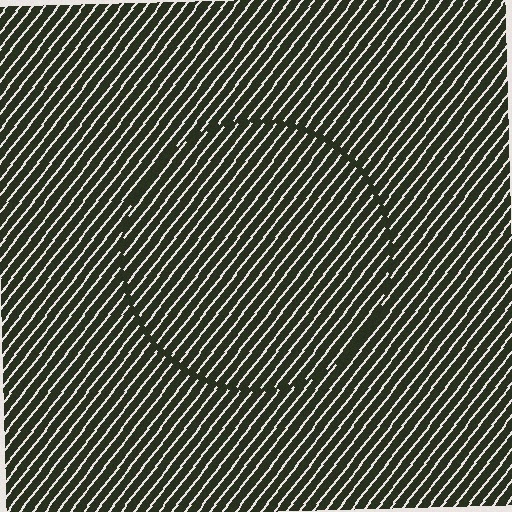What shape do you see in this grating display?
An illusory circle. The interior of the shape contains the same grating, shifted by half a period — the contour is defined by the phase discontinuity where line-ends from the inner and outer gratings abut.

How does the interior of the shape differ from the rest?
The interior of the shape contains the same grating, shifted by half a period — the contour is defined by the phase discontinuity where line-ends from the inner and outer gratings abut.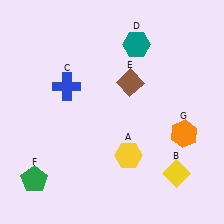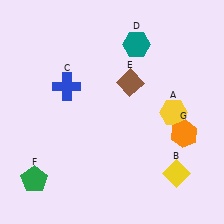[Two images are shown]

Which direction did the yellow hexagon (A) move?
The yellow hexagon (A) moved right.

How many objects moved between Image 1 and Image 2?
1 object moved between the two images.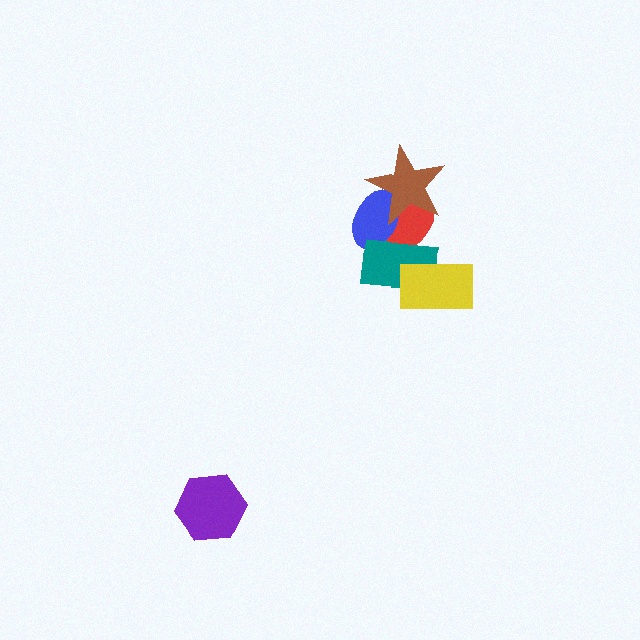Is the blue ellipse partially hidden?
Yes, it is partially covered by another shape.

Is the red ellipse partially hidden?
Yes, it is partially covered by another shape.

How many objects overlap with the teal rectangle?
3 objects overlap with the teal rectangle.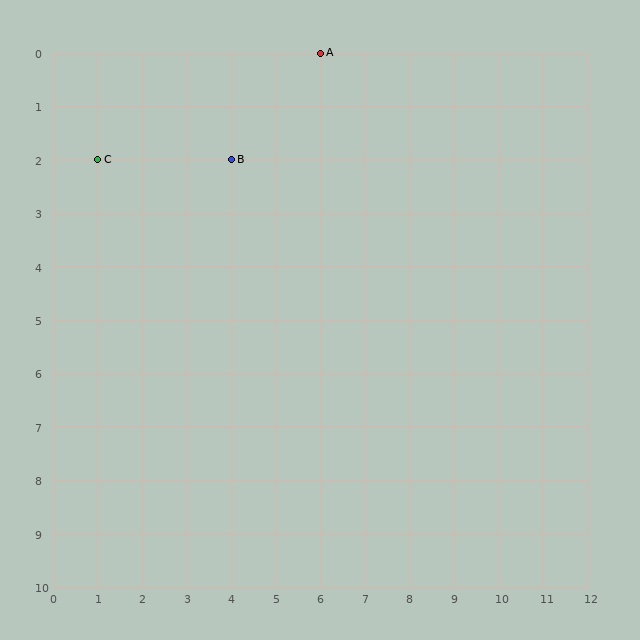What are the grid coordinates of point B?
Point B is at grid coordinates (4, 2).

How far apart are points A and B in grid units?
Points A and B are 2 columns and 2 rows apart (about 2.8 grid units diagonally).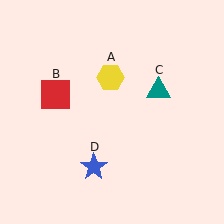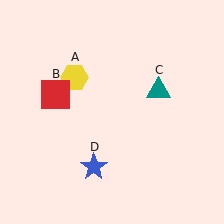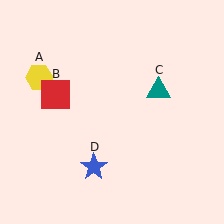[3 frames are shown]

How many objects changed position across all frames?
1 object changed position: yellow hexagon (object A).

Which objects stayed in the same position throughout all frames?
Red square (object B) and teal triangle (object C) and blue star (object D) remained stationary.